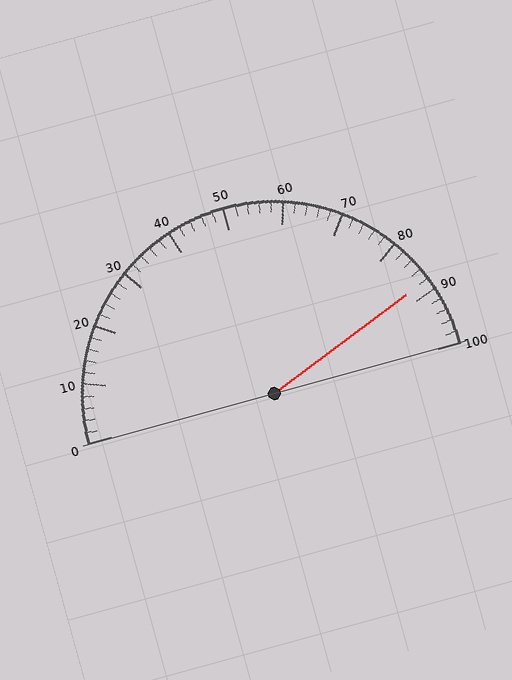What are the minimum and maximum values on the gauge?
The gauge ranges from 0 to 100.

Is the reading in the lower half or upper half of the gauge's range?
The reading is in the upper half of the range (0 to 100).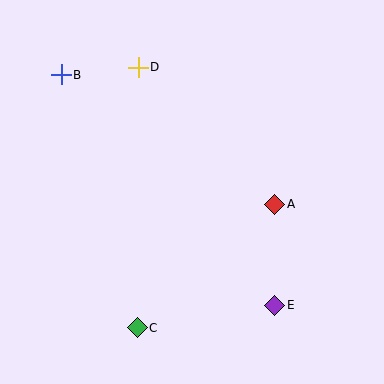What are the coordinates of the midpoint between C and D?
The midpoint between C and D is at (138, 197).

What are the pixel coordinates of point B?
Point B is at (61, 75).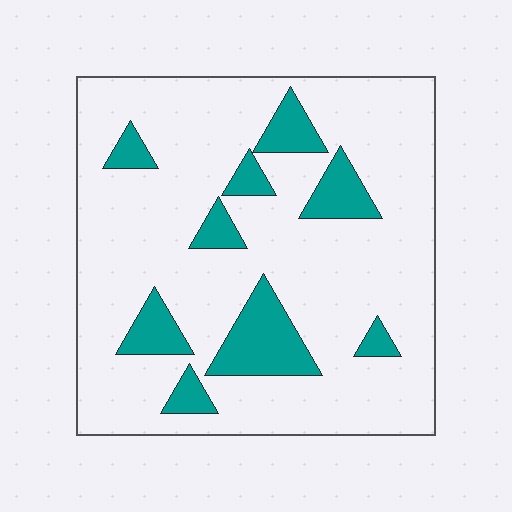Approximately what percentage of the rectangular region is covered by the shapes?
Approximately 15%.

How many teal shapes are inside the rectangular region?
9.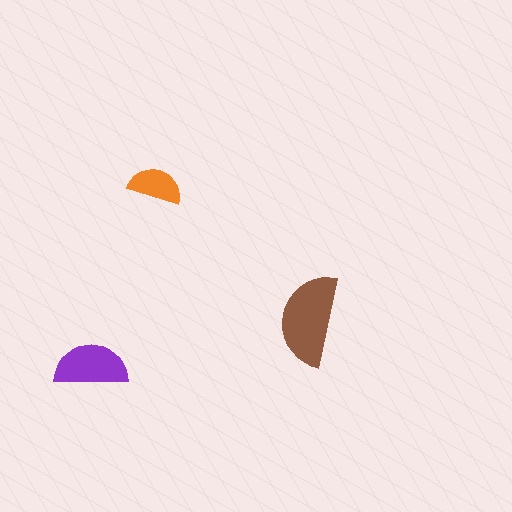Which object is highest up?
The orange semicircle is topmost.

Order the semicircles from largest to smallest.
the brown one, the purple one, the orange one.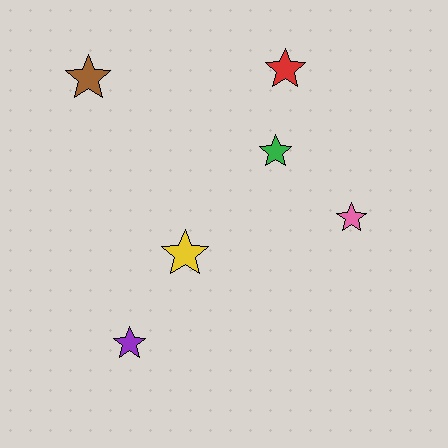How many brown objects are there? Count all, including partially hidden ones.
There is 1 brown object.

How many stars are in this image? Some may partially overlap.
There are 6 stars.